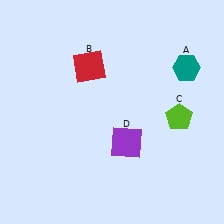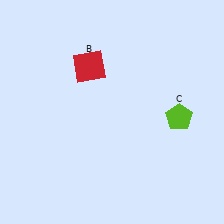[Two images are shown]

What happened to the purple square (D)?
The purple square (D) was removed in Image 2. It was in the bottom-right area of Image 1.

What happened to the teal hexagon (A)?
The teal hexagon (A) was removed in Image 2. It was in the top-right area of Image 1.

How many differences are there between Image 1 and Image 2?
There are 2 differences between the two images.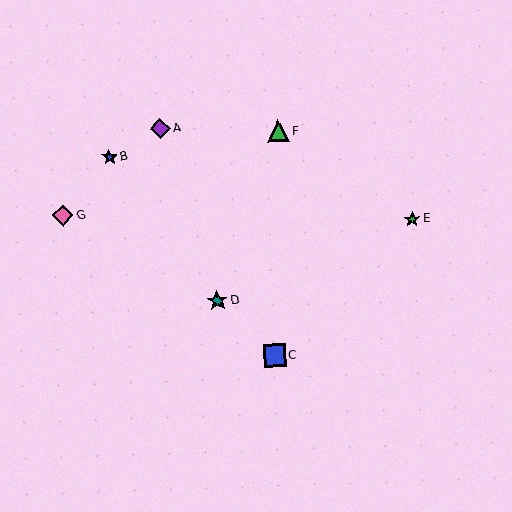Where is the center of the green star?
The center of the green star is at (412, 219).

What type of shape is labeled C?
Shape C is a blue square.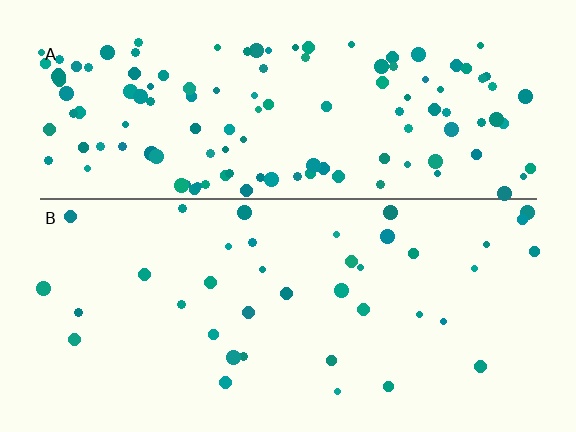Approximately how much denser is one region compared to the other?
Approximately 3.2× — region A over region B.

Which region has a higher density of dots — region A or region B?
A (the top).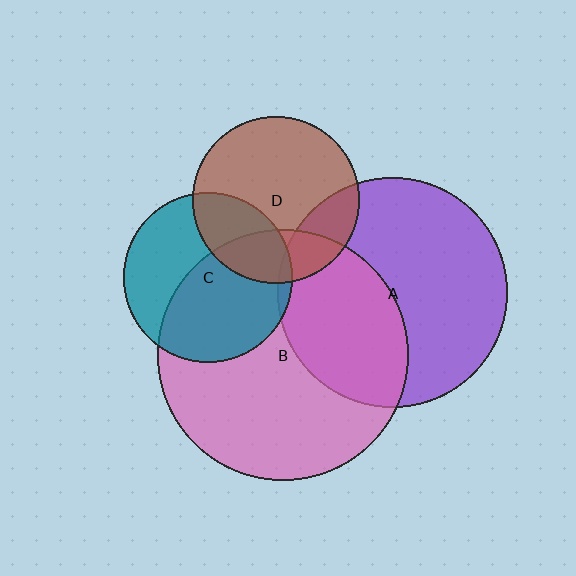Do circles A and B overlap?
Yes.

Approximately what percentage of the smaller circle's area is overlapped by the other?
Approximately 40%.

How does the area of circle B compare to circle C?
Approximately 2.2 times.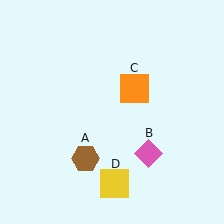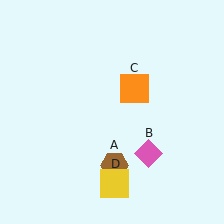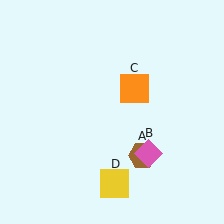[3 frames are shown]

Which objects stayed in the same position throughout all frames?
Pink diamond (object B) and orange square (object C) and yellow square (object D) remained stationary.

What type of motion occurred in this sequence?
The brown hexagon (object A) rotated counterclockwise around the center of the scene.